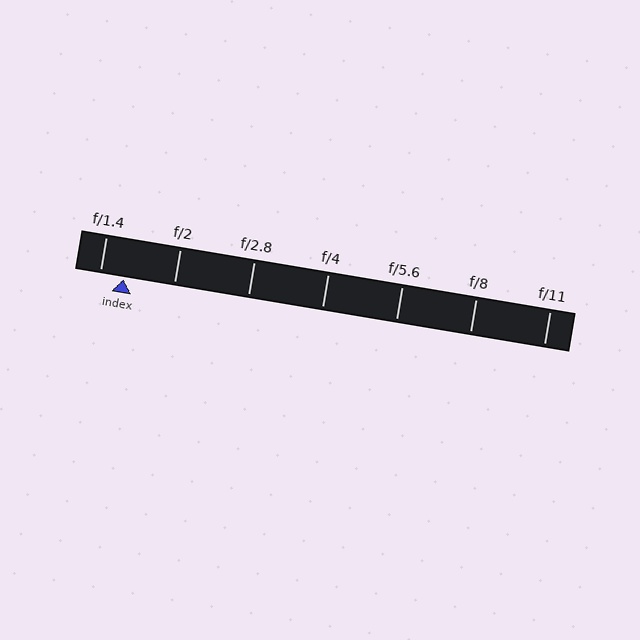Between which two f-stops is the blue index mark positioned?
The index mark is between f/1.4 and f/2.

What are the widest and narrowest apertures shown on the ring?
The widest aperture shown is f/1.4 and the narrowest is f/11.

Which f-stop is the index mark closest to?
The index mark is closest to f/1.4.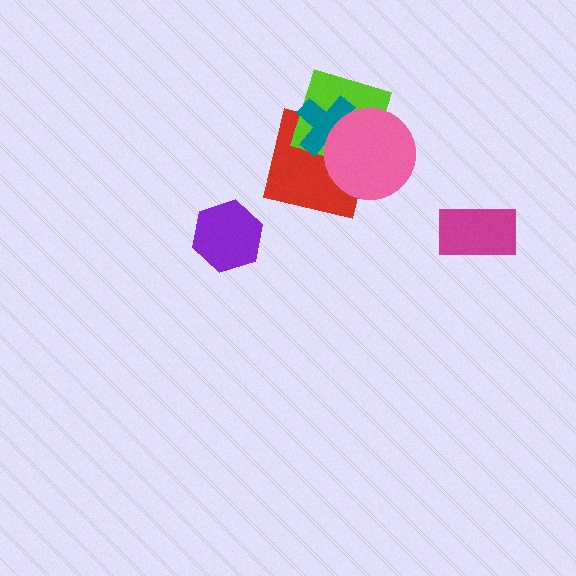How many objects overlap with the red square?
3 objects overlap with the red square.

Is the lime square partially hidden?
Yes, it is partially covered by another shape.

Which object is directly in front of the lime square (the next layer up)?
The teal cross is directly in front of the lime square.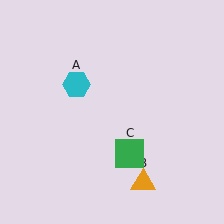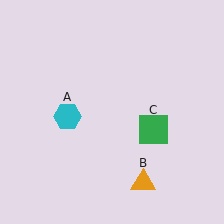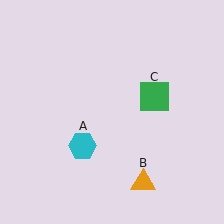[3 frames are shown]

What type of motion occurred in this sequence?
The cyan hexagon (object A), green square (object C) rotated counterclockwise around the center of the scene.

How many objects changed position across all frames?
2 objects changed position: cyan hexagon (object A), green square (object C).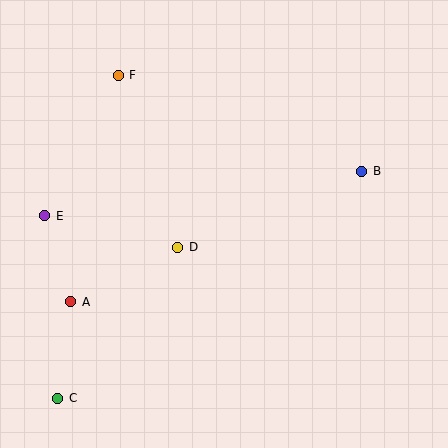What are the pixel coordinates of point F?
Point F is at (118, 75).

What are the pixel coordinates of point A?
Point A is at (71, 302).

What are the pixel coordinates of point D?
Point D is at (178, 247).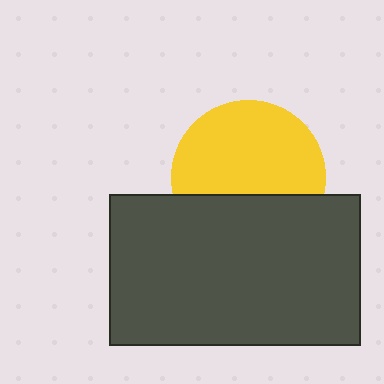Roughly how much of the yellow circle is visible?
About half of it is visible (roughly 63%).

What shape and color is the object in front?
The object in front is a dark gray rectangle.